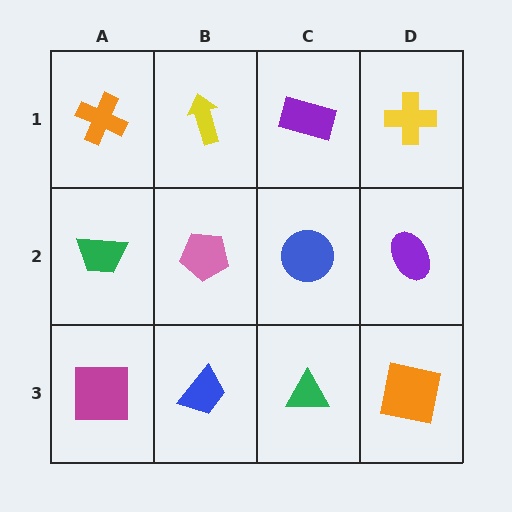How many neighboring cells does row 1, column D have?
2.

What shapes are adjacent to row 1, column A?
A green trapezoid (row 2, column A), a yellow arrow (row 1, column B).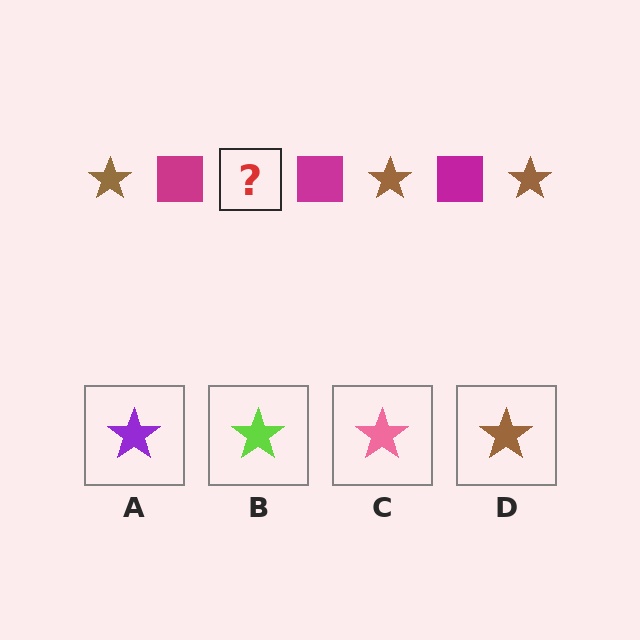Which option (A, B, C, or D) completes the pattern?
D.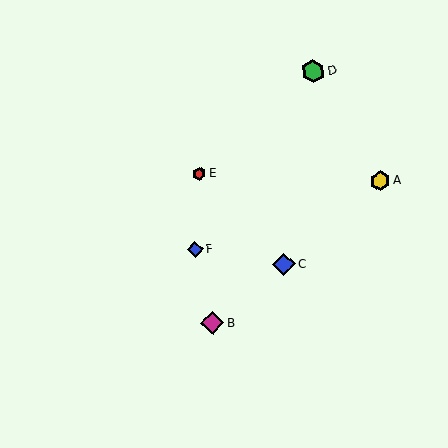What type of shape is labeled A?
Shape A is a yellow hexagon.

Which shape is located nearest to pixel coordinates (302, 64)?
The green hexagon (labeled D) at (313, 71) is nearest to that location.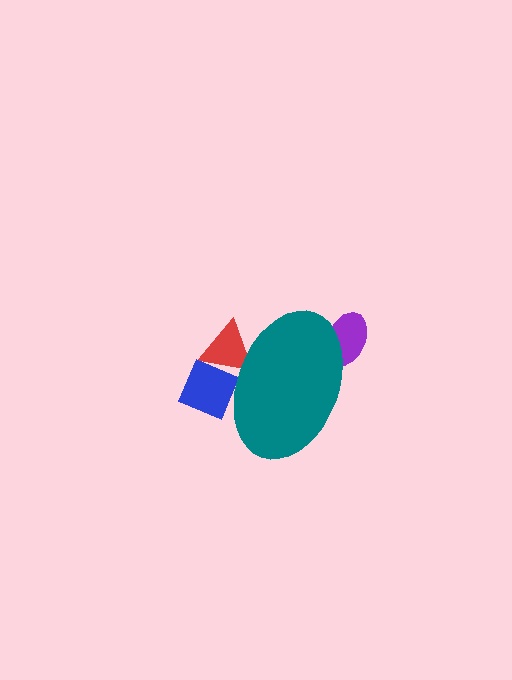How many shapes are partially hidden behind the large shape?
3 shapes are partially hidden.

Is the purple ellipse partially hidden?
Yes, the purple ellipse is partially hidden behind the teal ellipse.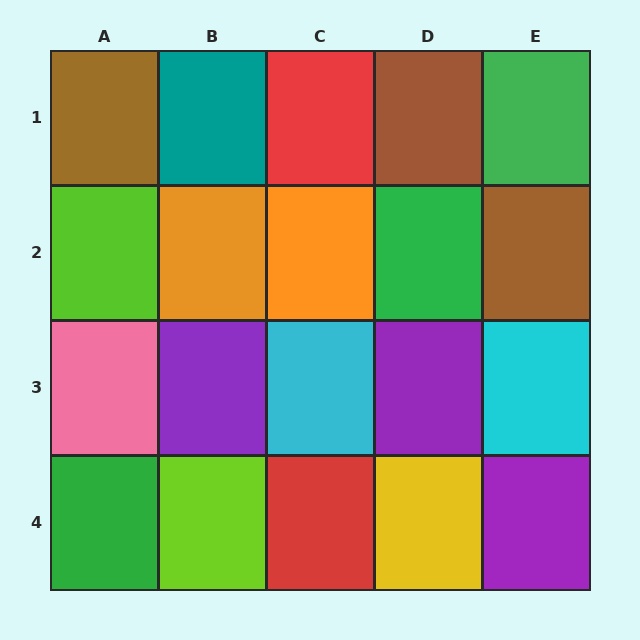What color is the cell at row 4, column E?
Purple.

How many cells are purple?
3 cells are purple.